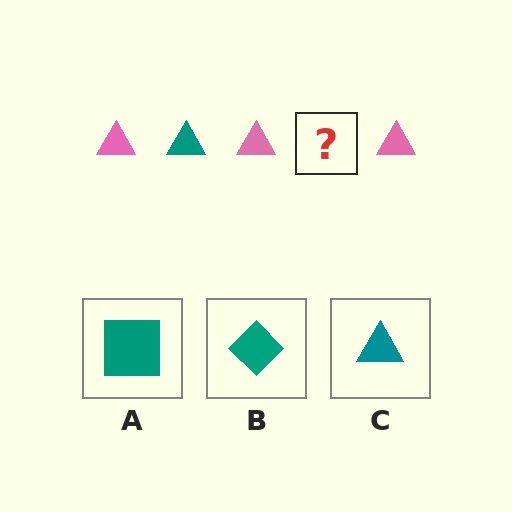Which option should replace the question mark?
Option C.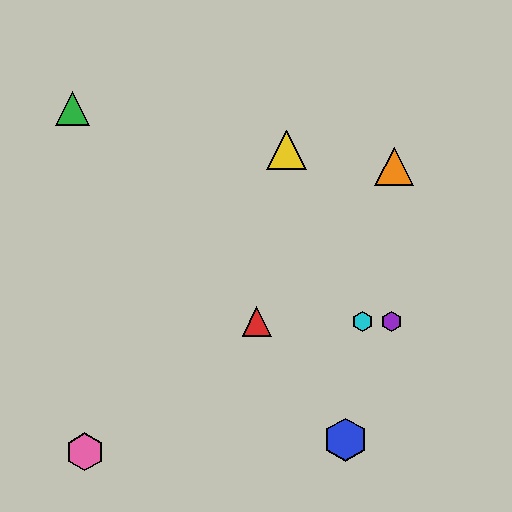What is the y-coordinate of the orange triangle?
The orange triangle is at y≈166.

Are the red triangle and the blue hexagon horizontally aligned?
No, the red triangle is at y≈321 and the blue hexagon is at y≈440.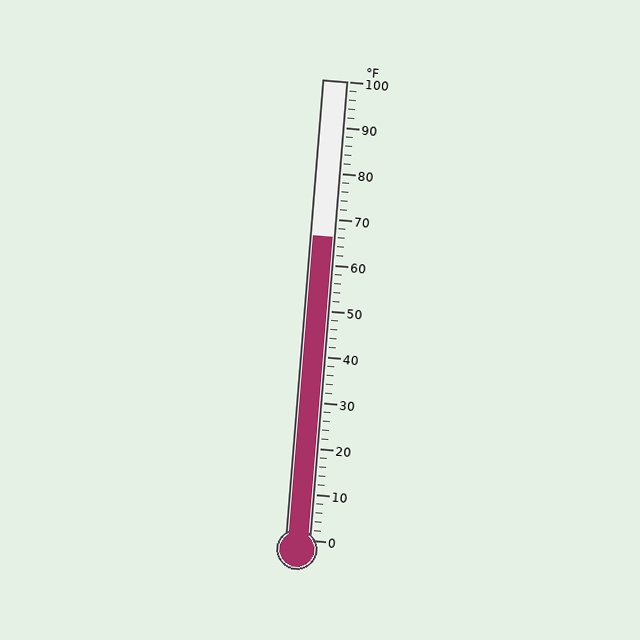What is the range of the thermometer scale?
The thermometer scale ranges from 0°F to 100°F.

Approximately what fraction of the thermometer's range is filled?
The thermometer is filled to approximately 65% of its range.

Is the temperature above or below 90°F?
The temperature is below 90°F.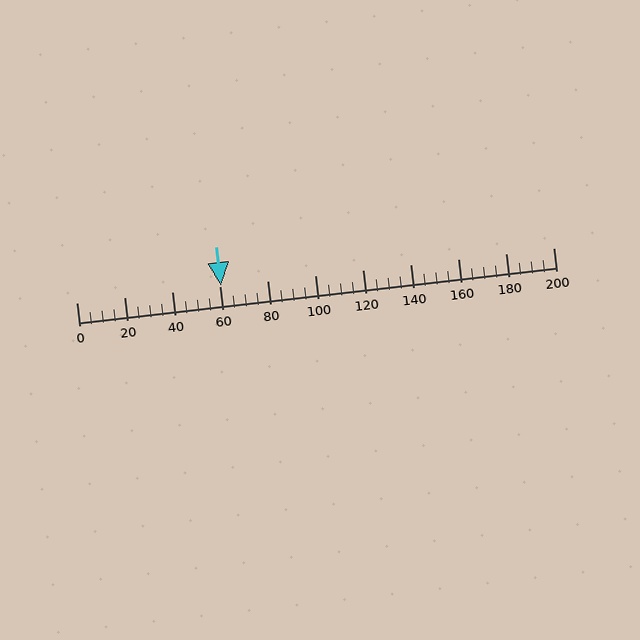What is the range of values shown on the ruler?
The ruler shows values from 0 to 200.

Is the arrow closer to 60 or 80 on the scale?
The arrow is closer to 60.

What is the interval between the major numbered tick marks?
The major tick marks are spaced 20 units apart.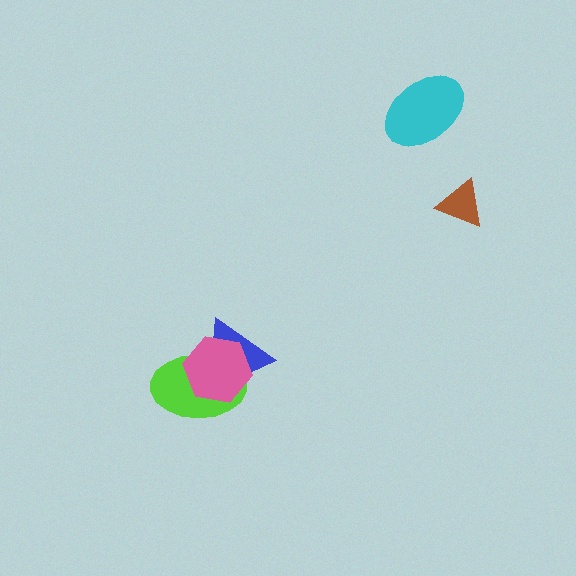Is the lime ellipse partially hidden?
Yes, it is partially covered by another shape.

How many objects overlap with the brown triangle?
0 objects overlap with the brown triangle.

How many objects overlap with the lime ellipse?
2 objects overlap with the lime ellipse.